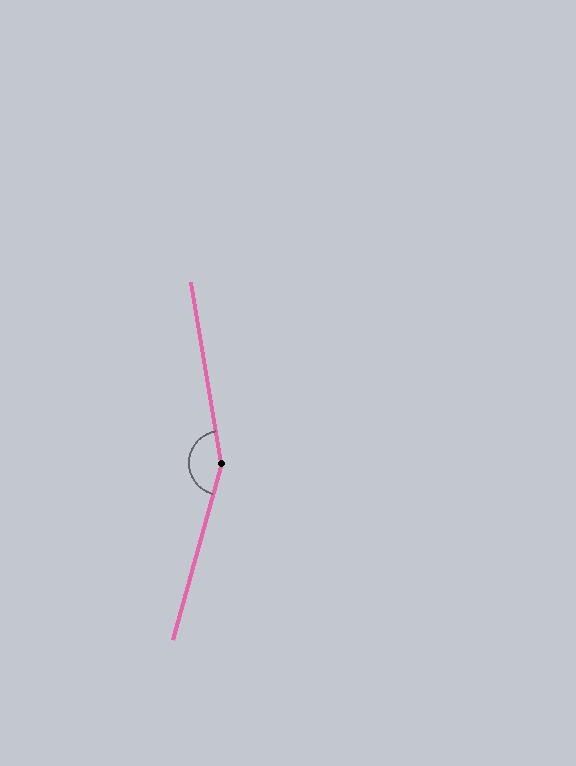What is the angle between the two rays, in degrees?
Approximately 155 degrees.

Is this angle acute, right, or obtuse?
It is obtuse.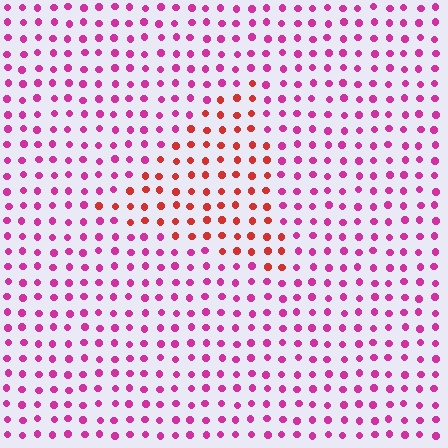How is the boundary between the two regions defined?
The boundary is defined purely by a slight shift in hue (about 42 degrees). Spacing, size, and orientation are identical on both sides.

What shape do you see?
I see a triangle.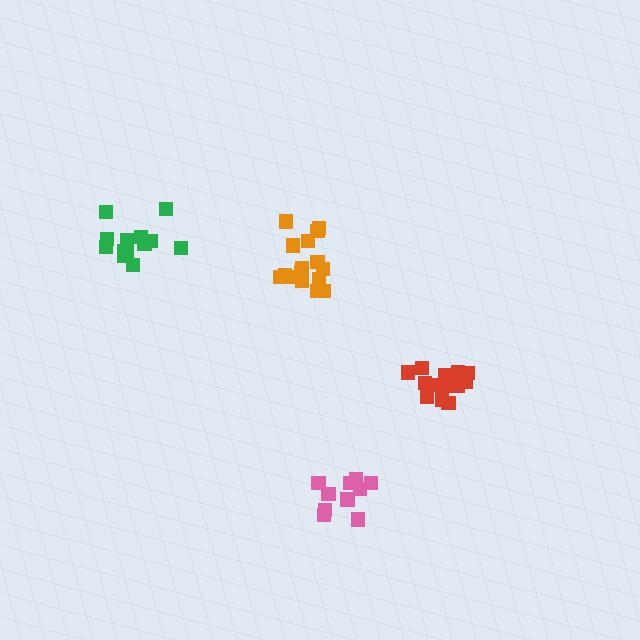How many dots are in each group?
Group 1: 11 dots, Group 2: 16 dots, Group 3: 16 dots, Group 4: 13 dots (56 total).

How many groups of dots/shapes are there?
There are 4 groups.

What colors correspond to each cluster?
The clusters are colored: pink, orange, red, green.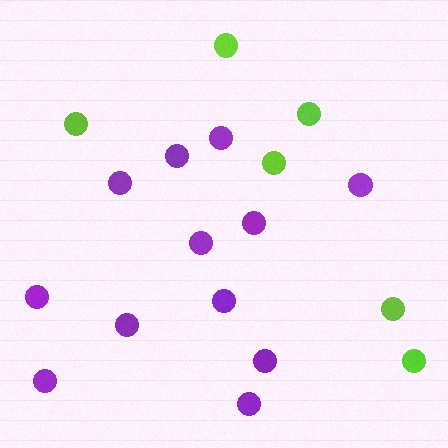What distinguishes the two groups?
There are 2 groups: one group of lime circles (6) and one group of purple circles (12).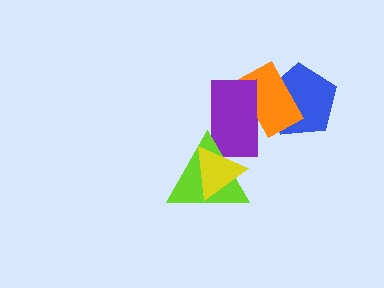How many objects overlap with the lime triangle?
2 objects overlap with the lime triangle.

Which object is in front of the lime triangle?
The yellow triangle is in front of the lime triangle.